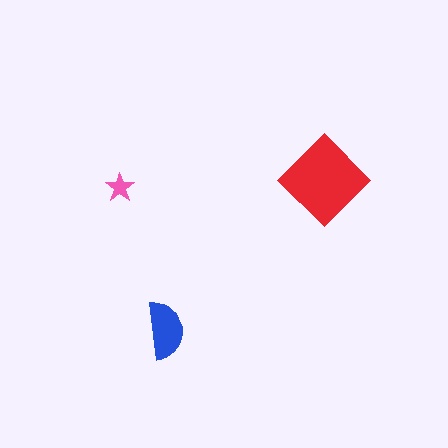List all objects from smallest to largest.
The pink star, the blue semicircle, the red diamond.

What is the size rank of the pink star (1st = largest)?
3rd.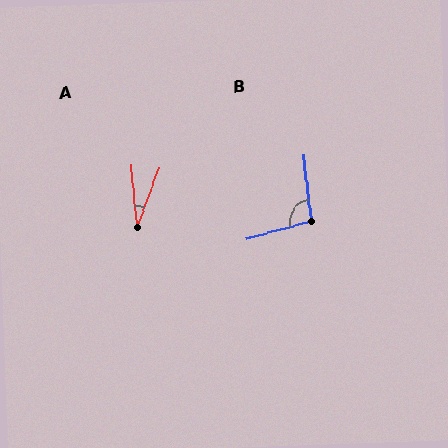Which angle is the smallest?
A, at approximately 26 degrees.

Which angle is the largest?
B, at approximately 98 degrees.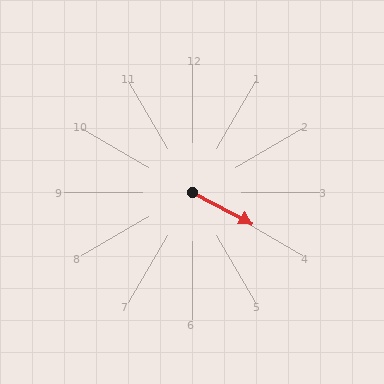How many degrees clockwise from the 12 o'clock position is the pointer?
Approximately 118 degrees.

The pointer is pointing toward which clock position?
Roughly 4 o'clock.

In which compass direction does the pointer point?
Southeast.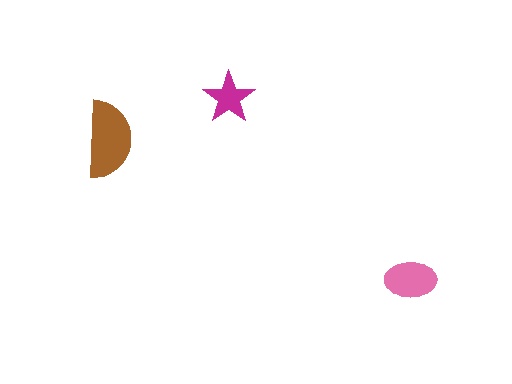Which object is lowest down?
The pink ellipse is bottommost.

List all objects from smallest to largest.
The magenta star, the pink ellipse, the brown semicircle.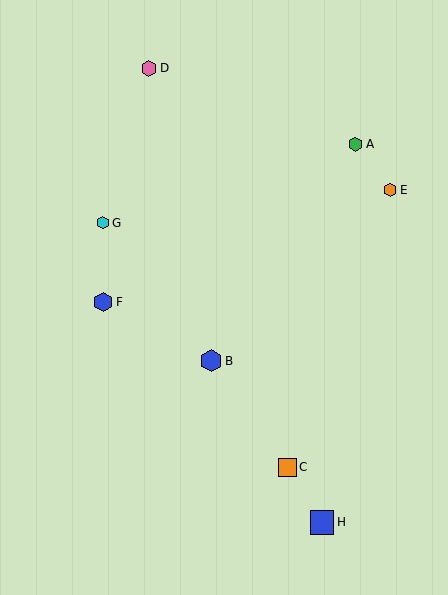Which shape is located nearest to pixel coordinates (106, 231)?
The cyan hexagon (labeled G) at (103, 223) is nearest to that location.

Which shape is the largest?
The blue square (labeled H) is the largest.